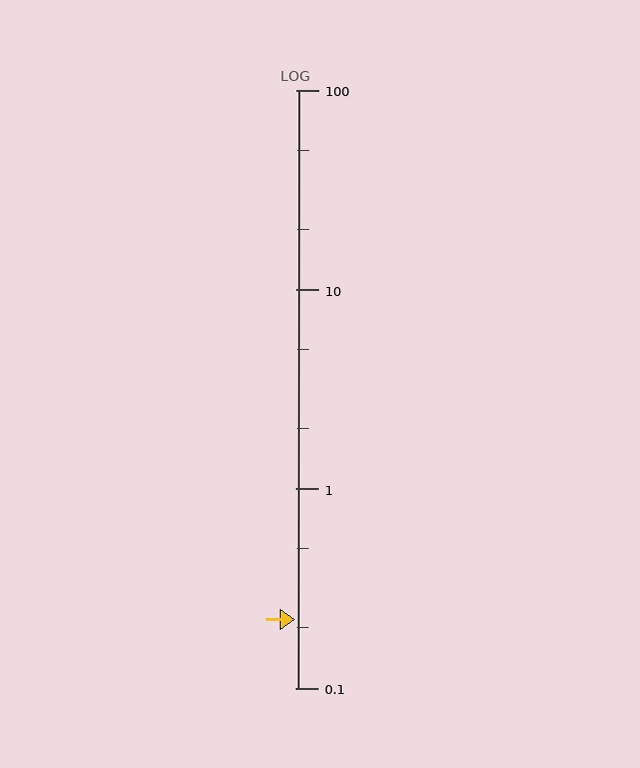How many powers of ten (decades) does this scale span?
The scale spans 3 decades, from 0.1 to 100.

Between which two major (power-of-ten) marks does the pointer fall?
The pointer is between 0.1 and 1.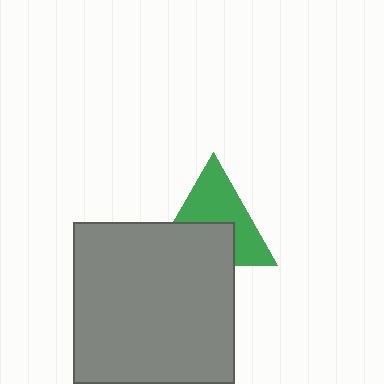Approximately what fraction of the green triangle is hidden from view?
Roughly 44% of the green triangle is hidden behind the gray square.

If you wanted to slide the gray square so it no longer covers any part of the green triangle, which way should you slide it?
Slide it down — that is the most direct way to separate the two shapes.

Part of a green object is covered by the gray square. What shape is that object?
It is a triangle.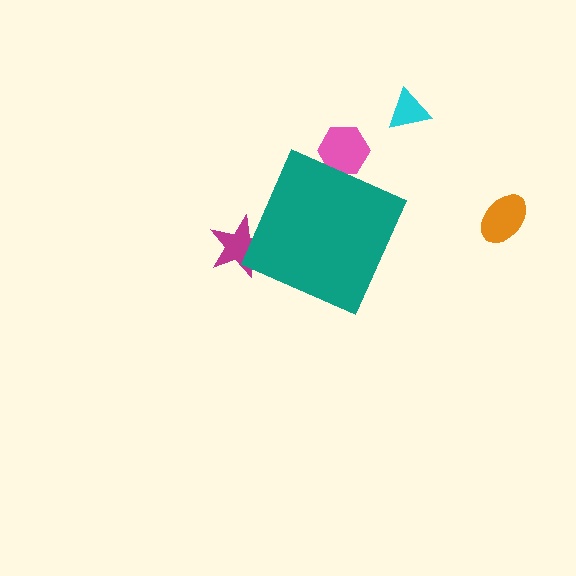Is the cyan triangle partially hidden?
No, the cyan triangle is fully visible.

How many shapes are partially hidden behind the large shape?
2 shapes are partially hidden.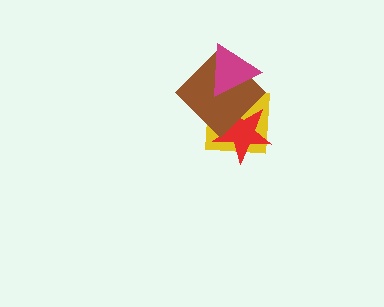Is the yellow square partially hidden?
Yes, it is partially covered by another shape.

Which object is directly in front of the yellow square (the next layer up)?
The red star is directly in front of the yellow square.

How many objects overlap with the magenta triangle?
2 objects overlap with the magenta triangle.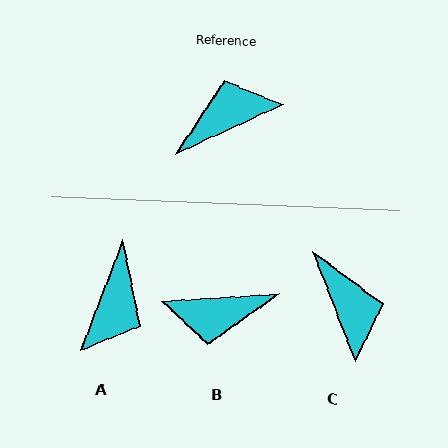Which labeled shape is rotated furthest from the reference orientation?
B, about 159 degrees away.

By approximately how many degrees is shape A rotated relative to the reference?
Approximately 135 degrees clockwise.